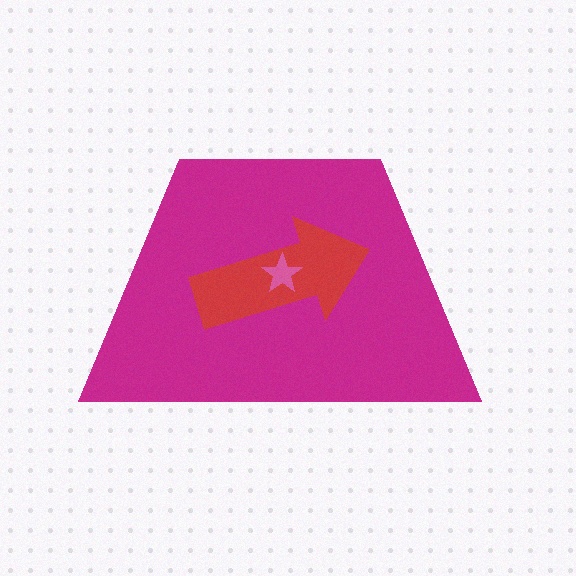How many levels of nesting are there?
3.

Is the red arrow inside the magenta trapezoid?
Yes.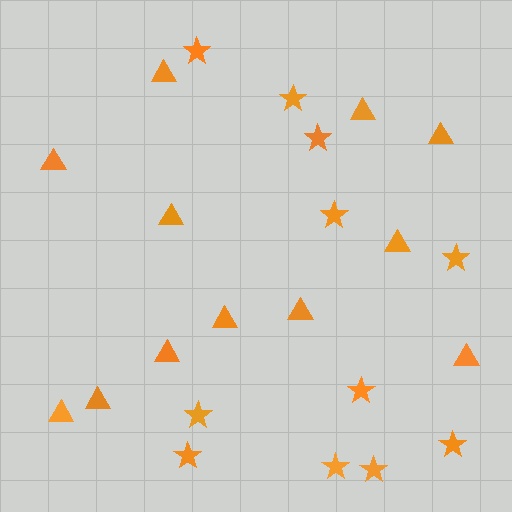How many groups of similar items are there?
There are 2 groups: one group of triangles (12) and one group of stars (11).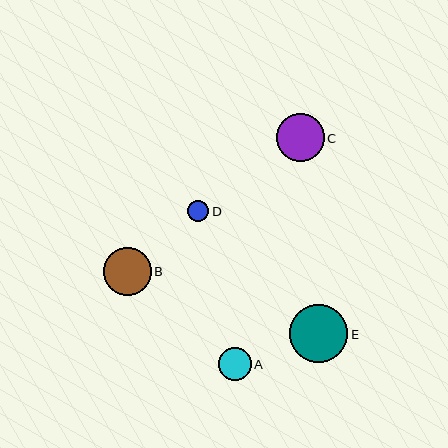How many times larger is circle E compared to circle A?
Circle E is approximately 1.8 times the size of circle A.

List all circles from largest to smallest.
From largest to smallest: E, C, B, A, D.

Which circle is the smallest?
Circle D is the smallest with a size of approximately 21 pixels.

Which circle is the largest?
Circle E is the largest with a size of approximately 58 pixels.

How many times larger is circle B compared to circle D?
Circle B is approximately 2.3 times the size of circle D.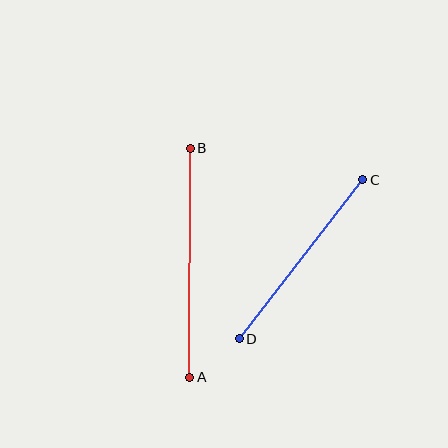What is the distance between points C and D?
The distance is approximately 201 pixels.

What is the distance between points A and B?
The distance is approximately 229 pixels.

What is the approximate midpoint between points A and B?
The midpoint is at approximately (190, 263) pixels.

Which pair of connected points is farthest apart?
Points A and B are farthest apart.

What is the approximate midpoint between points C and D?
The midpoint is at approximately (301, 259) pixels.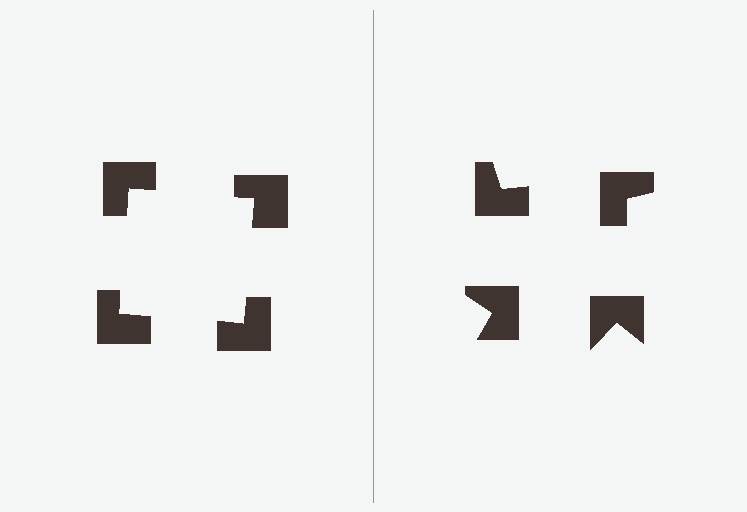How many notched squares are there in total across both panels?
8 — 4 on each side.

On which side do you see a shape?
An illusory square appears on the left side. On the right side the wedge cuts are rotated, so no coherent shape forms.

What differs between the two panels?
The notched squares are positioned identically on both sides; only the wedge orientations differ. On the left they align to a square; on the right they are misaligned.